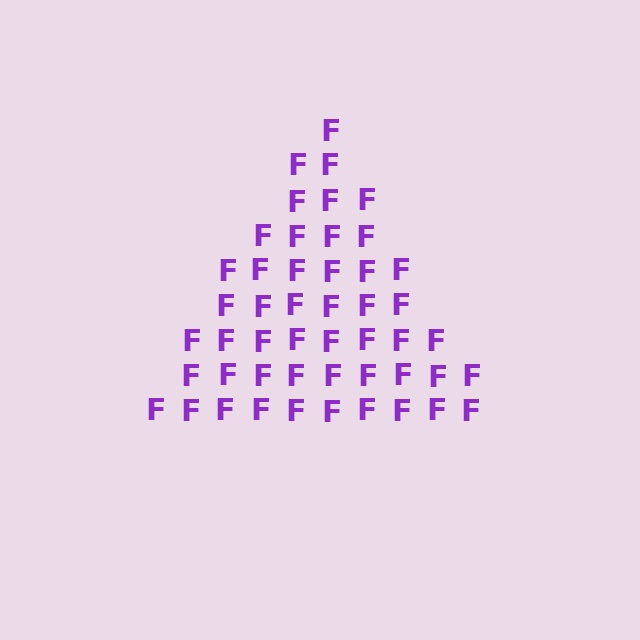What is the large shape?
The large shape is a triangle.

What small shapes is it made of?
It is made of small letter F's.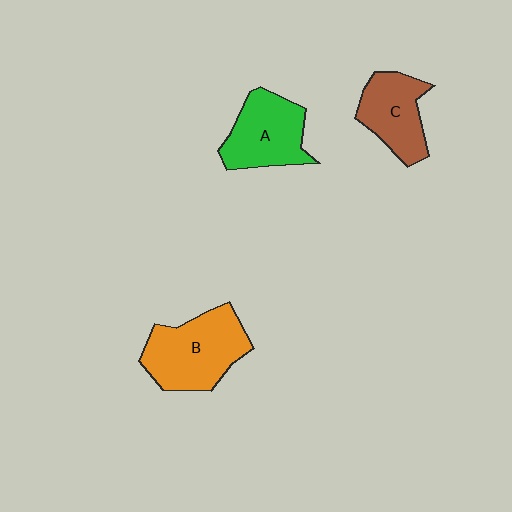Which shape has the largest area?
Shape B (orange).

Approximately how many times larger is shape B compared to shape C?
Approximately 1.4 times.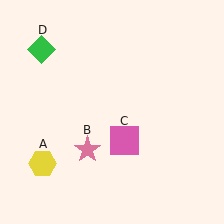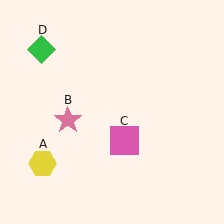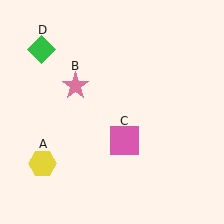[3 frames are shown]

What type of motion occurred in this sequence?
The pink star (object B) rotated clockwise around the center of the scene.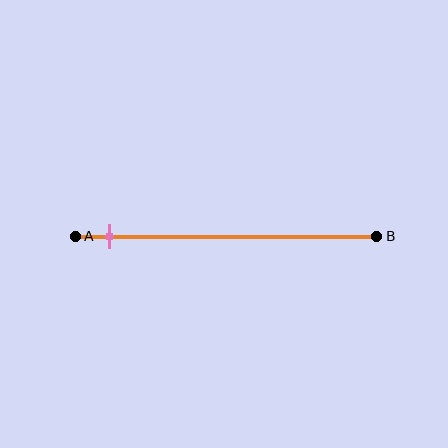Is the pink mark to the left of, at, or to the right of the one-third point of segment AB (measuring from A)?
The pink mark is to the left of the one-third point of segment AB.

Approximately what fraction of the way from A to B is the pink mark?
The pink mark is approximately 10% of the way from A to B.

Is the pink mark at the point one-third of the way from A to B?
No, the mark is at about 10% from A, not at the 33% one-third point.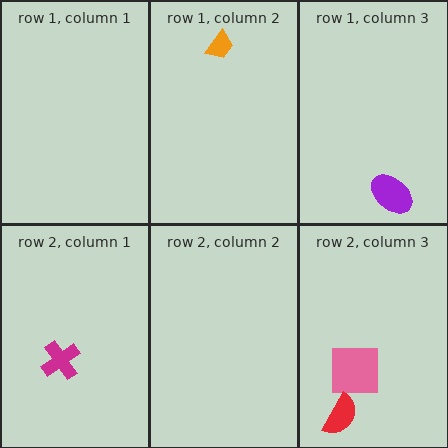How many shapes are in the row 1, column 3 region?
1.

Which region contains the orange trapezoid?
The row 1, column 2 region.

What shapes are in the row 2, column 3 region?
The pink square, the red semicircle.